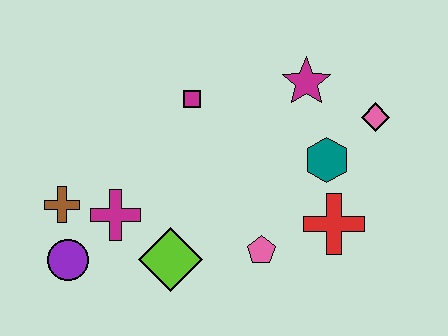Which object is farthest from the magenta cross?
The pink diamond is farthest from the magenta cross.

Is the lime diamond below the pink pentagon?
Yes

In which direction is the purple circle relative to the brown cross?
The purple circle is below the brown cross.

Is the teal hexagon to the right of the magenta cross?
Yes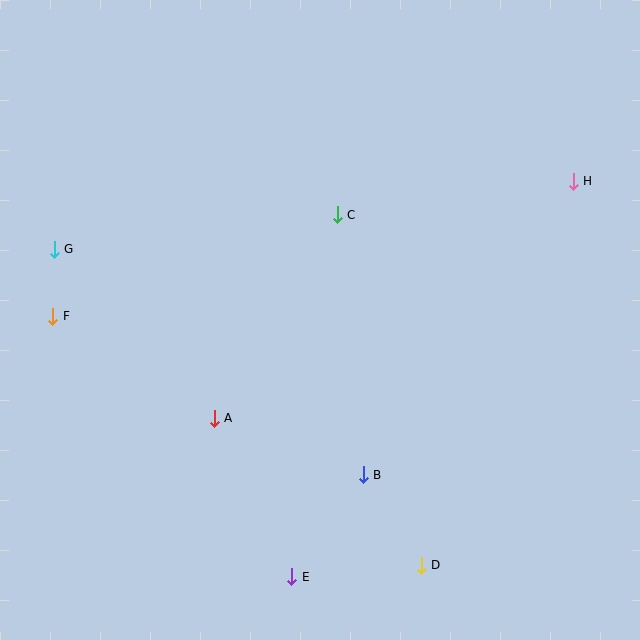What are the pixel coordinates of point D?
Point D is at (421, 565).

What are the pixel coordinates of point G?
Point G is at (54, 249).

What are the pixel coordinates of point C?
Point C is at (337, 215).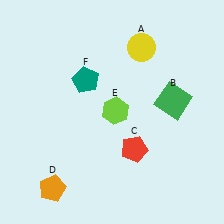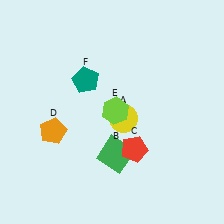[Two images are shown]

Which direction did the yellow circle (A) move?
The yellow circle (A) moved down.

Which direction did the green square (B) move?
The green square (B) moved left.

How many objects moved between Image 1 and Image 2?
3 objects moved between the two images.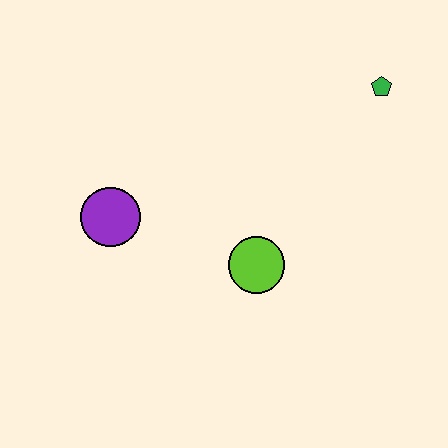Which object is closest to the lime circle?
The purple circle is closest to the lime circle.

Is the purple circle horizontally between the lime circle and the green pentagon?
No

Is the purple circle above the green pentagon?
No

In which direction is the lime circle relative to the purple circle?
The lime circle is to the right of the purple circle.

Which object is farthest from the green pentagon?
The purple circle is farthest from the green pentagon.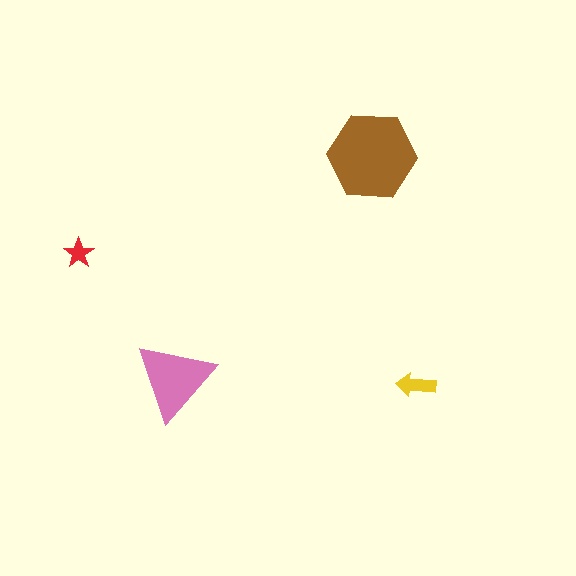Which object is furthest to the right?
The yellow arrow is rightmost.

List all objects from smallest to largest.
The red star, the yellow arrow, the pink triangle, the brown hexagon.